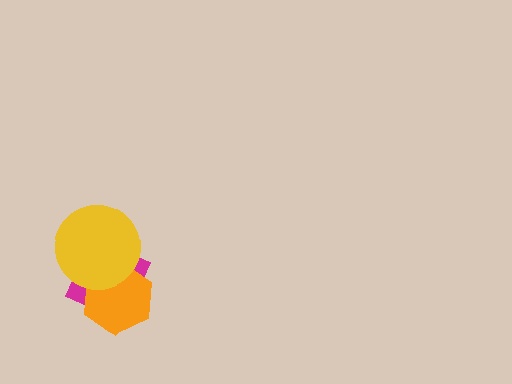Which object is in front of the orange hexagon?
The yellow circle is in front of the orange hexagon.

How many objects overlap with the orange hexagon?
2 objects overlap with the orange hexagon.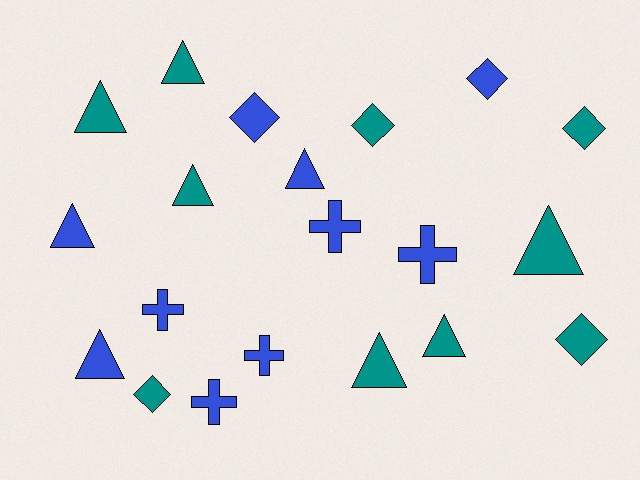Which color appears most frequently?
Blue, with 10 objects.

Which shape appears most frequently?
Triangle, with 9 objects.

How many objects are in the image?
There are 20 objects.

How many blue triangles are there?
There are 3 blue triangles.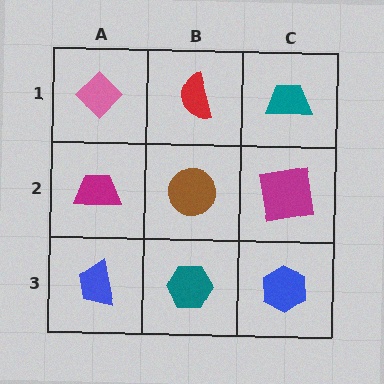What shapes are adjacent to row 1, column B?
A brown circle (row 2, column B), a pink diamond (row 1, column A), a teal trapezoid (row 1, column C).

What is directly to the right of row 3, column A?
A teal hexagon.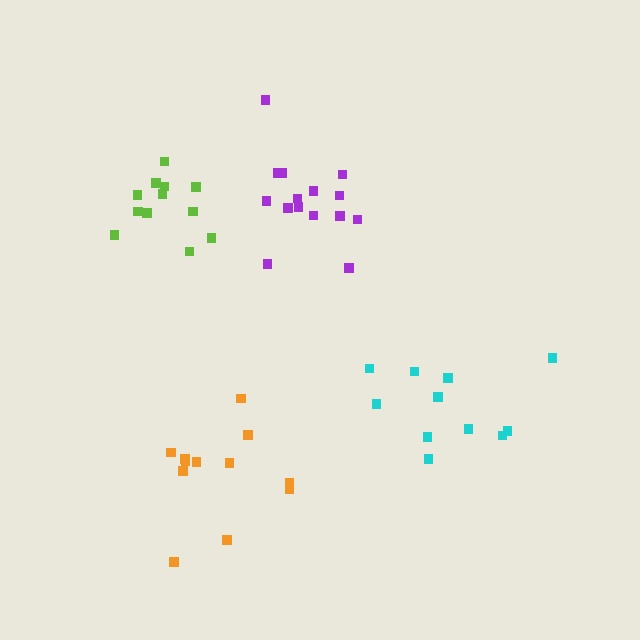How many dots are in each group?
Group 1: 15 dots, Group 2: 11 dots, Group 3: 12 dots, Group 4: 12 dots (50 total).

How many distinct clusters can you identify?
There are 4 distinct clusters.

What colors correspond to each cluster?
The clusters are colored: purple, cyan, lime, orange.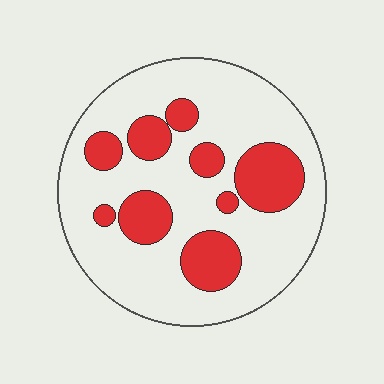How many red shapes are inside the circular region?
9.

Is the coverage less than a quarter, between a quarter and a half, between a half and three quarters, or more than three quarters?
Between a quarter and a half.